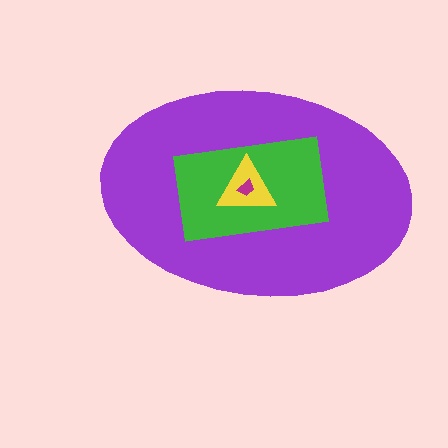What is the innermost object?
The magenta trapezoid.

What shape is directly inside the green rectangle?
The yellow triangle.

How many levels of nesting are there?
4.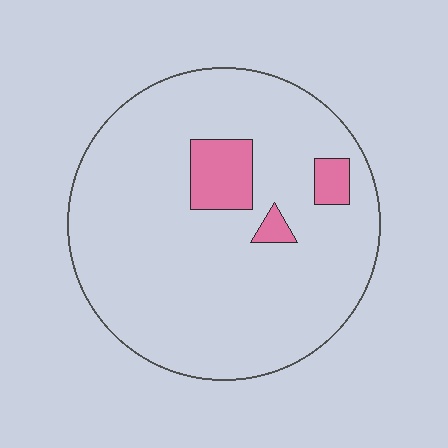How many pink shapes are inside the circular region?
3.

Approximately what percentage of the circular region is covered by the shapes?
Approximately 10%.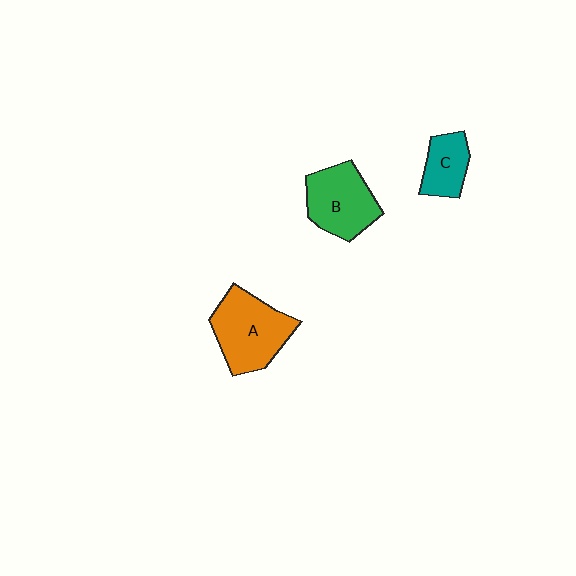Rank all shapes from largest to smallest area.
From largest to smallest: A (orange), B (green), C (teal).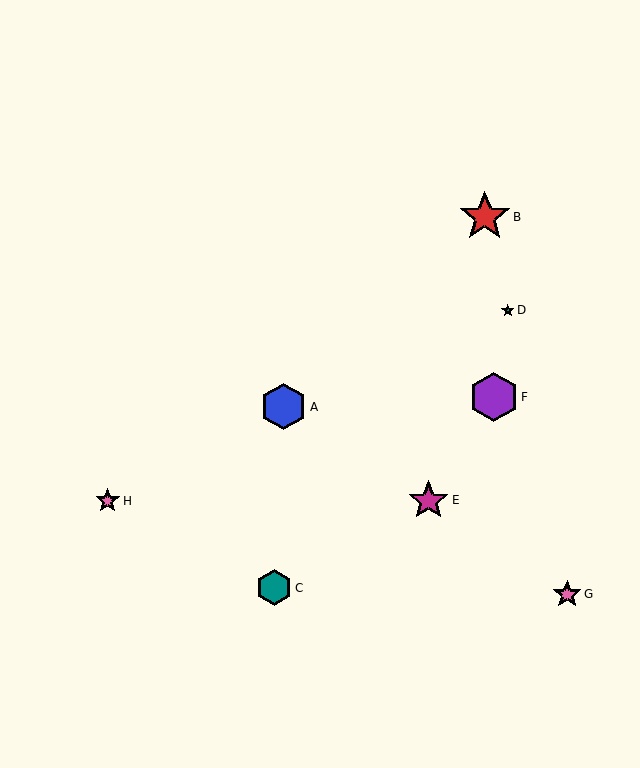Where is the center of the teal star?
The center of the teal star is at (508, 310).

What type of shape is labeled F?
Shape F is a purple hexagon.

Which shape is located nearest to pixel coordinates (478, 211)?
The red star (labeled B) at (485, 217) is nearest to that location.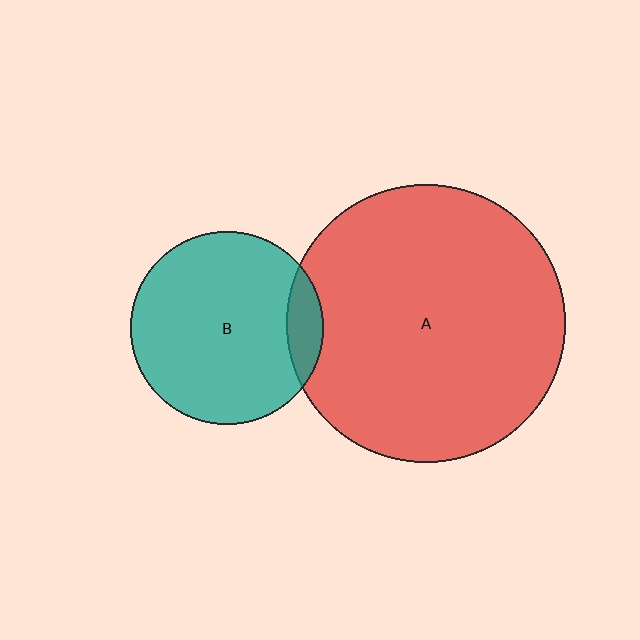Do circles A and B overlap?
Yes.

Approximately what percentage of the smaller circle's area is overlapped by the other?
Approximately 10%.